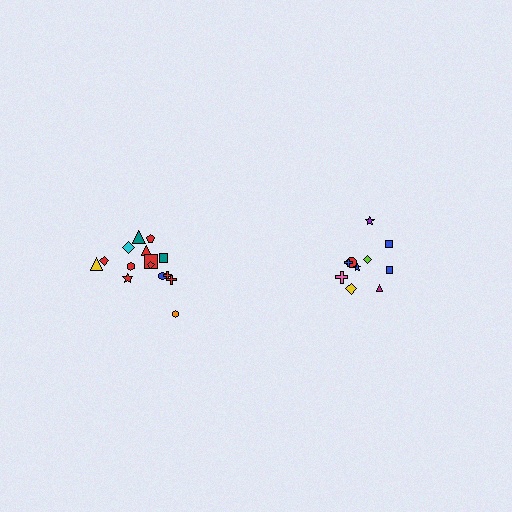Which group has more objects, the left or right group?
The left group.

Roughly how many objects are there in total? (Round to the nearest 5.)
Roughly 25 objects in total.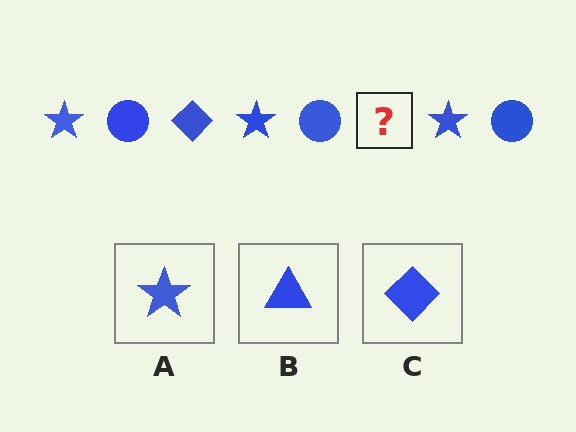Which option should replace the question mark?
Option C.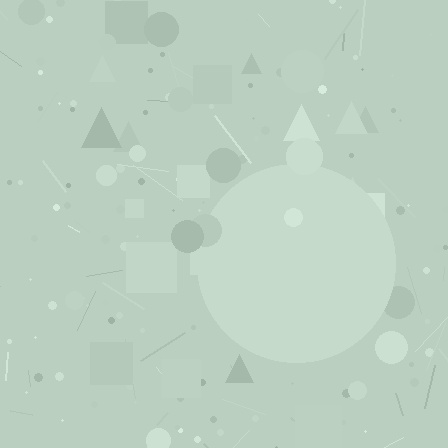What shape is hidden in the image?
A circle is hidden in the image.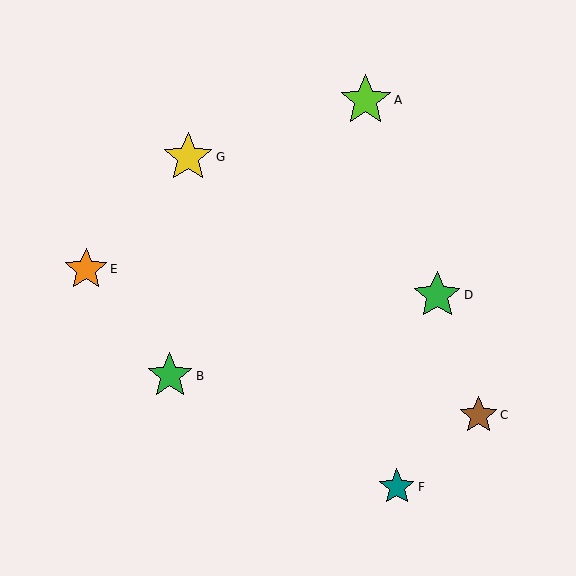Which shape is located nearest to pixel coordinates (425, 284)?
The green star (labeled D) at (437, 295) is nearest to that location.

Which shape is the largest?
The lime star (labeled A) is the largest.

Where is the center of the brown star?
The center of the brown star is at (479, 415).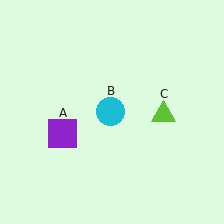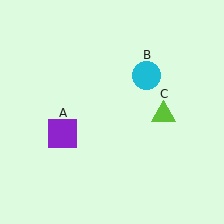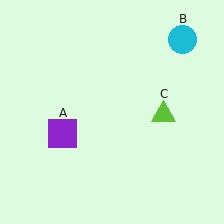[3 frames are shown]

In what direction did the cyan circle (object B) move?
The cyan circle (object B) moved up and to the right.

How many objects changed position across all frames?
1 object changed position: cyan circle (object B).